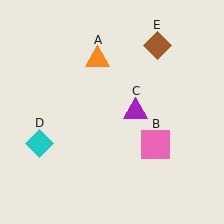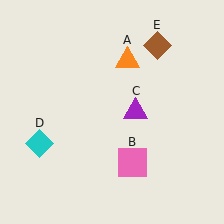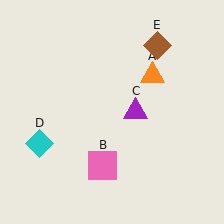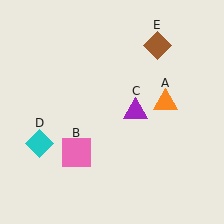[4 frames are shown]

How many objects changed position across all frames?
2 objects changed position: orange triangle (object A), pink square (object B).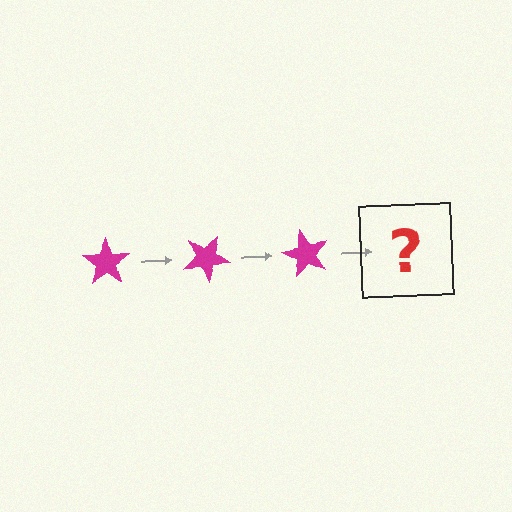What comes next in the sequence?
The next element should be a magenta star rotated 90 degrees.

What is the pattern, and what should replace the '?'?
The pattern is that the star rotates 30 degrees each step. The '?' should be a magenta star rotated 90 degrees.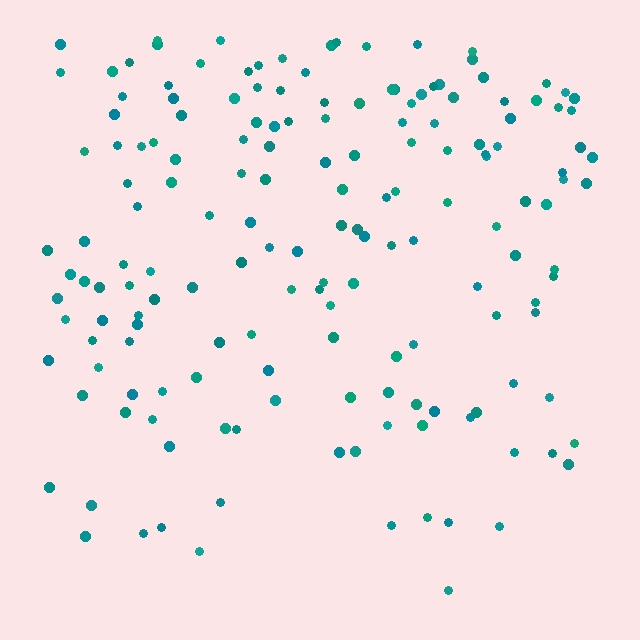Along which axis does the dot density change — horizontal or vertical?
Vertical.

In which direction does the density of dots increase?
From bottom to top, with the top side densest.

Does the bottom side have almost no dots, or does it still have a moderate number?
Still a moderate number, just noticeably fewer than the top.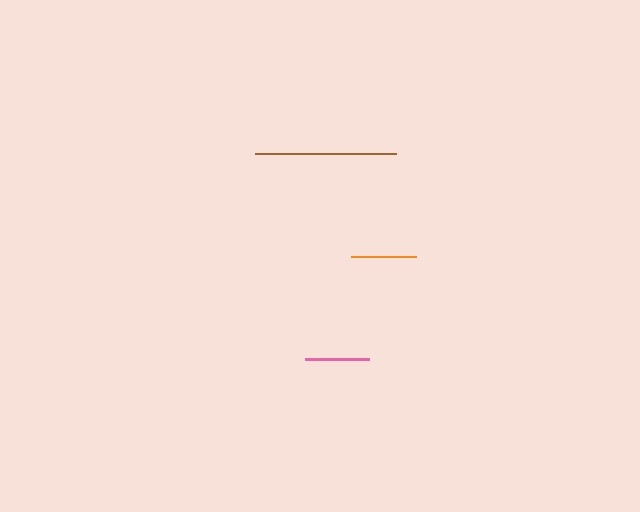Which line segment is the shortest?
The orange line is the shortest at approximately 64 pixels.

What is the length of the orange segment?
The orange segment is approximately 64 pixels long.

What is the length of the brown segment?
The brown segment is approximately 140 pixels long.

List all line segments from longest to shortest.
From longest to shortest: brown, pink, orange.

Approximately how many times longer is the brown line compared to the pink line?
The brown line is approximately 2.2 times the length of the pink line.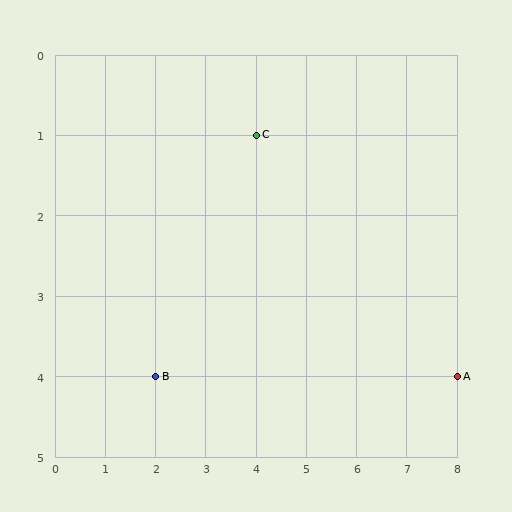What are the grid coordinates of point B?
Point B is at grid coordinates (2, 4).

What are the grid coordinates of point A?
Point A is at grid coordinates (8, 4).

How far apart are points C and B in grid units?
Points C and B are 2 columns and 3 rows apart (about 3.6 grid units diagonally).